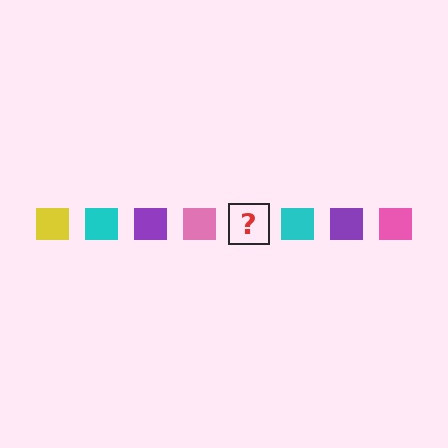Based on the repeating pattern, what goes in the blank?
The blank should be a yellow square.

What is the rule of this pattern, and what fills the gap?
The rule is that the pattern cycles through yellow, cyan, purple, pink squares. The gap should be filled with a yellow square.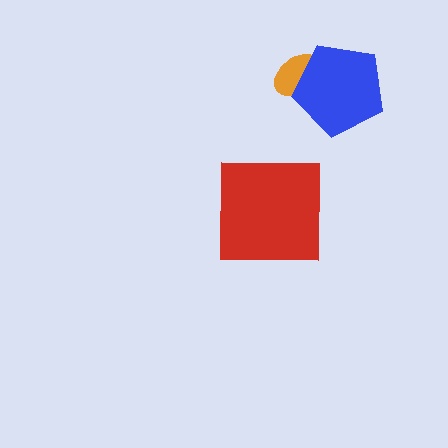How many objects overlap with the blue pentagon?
1 object overlaps with the blue pentagon.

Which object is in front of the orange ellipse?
The blue pentagon is in front of the orange ellipse.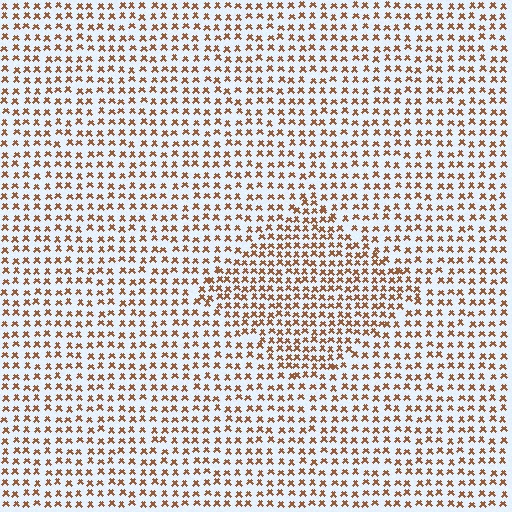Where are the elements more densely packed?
The elements are more densely packed inside the diamond boundary.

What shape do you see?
I see a diamond.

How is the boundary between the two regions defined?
The boundary is defined by a change in element density (approximately 1.5x ratio). All elements are the same color, size, and shape.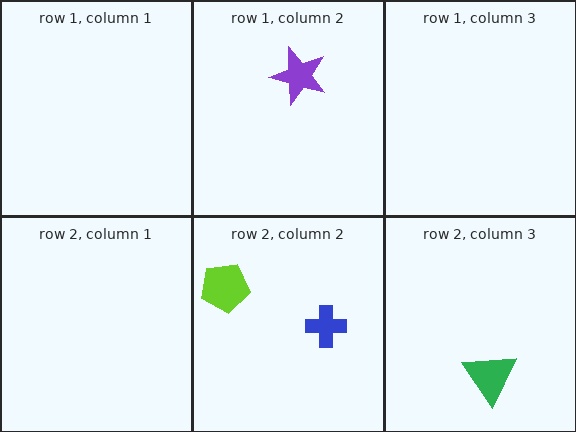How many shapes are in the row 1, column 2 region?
1.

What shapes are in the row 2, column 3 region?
The green triangle.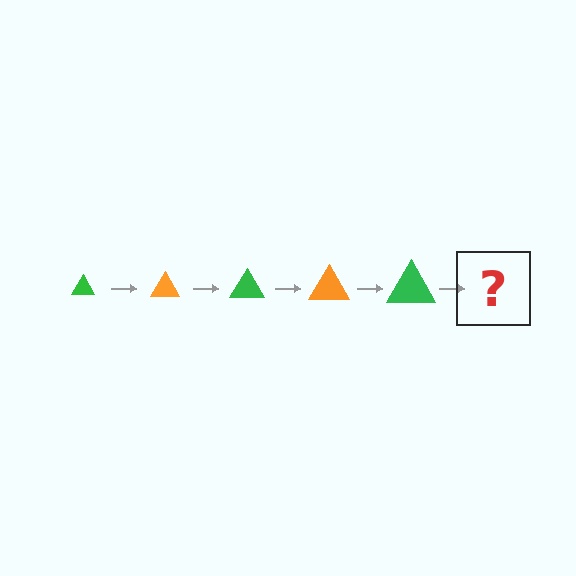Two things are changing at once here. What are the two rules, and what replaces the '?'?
The two rules are that the triangle grows larger each step and the color cycles through green and orange. The '?' should be an orange triangle, larger than the previous one.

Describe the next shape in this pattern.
It should be an orange triangle, larger than the previous one.